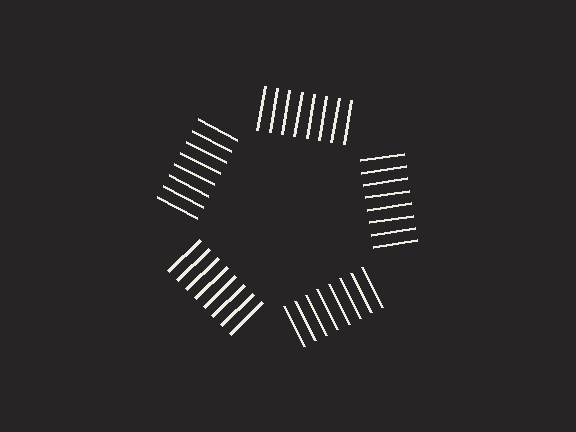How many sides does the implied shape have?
5 sides — the line-ends trace a pentagon.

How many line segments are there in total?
40 — 8 along each of the 5 edges.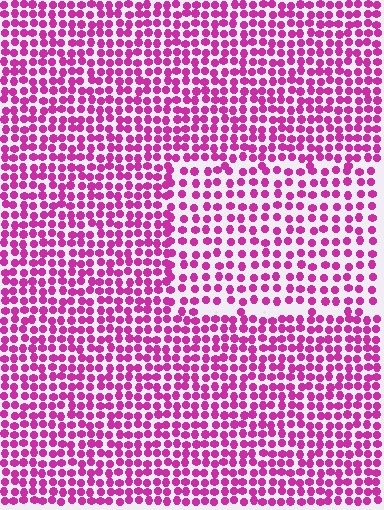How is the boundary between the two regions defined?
The boundary is defined by a change in element density (approximately 1.5x ratio). All elements are the same color, size, and shape.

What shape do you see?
I see a rectangle.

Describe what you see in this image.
The image contains small magenta elements arranged at two different densities. A rectangle-shaped region is visible where the elements are less densely packed than the surrounding area.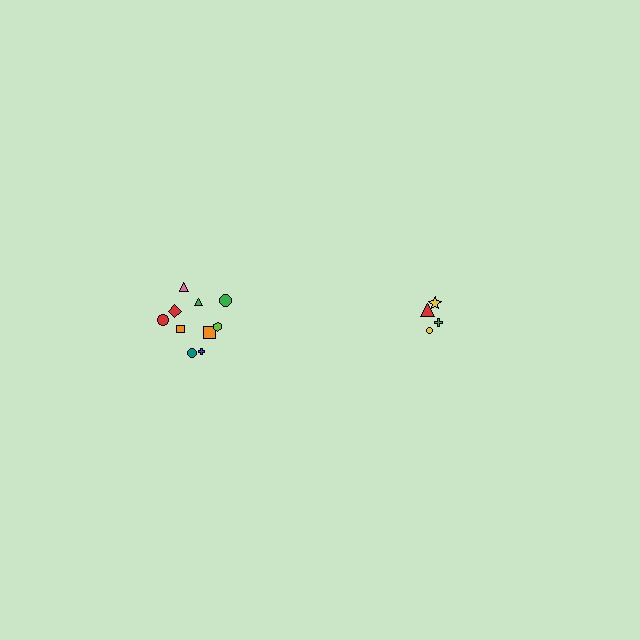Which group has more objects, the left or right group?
The left group.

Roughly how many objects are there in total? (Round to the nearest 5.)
Roughly 15 objects in total.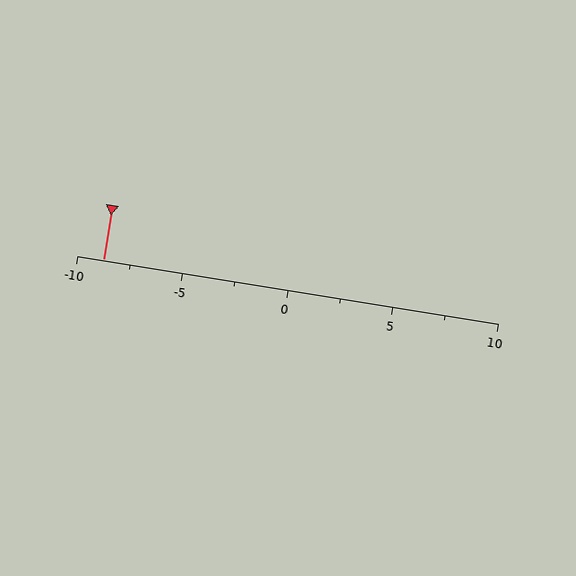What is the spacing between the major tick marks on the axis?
The major ticks are spaced 5 apart.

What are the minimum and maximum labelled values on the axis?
The axis runs from -10 to 10.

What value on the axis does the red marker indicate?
The marker indicates approximately -8.8.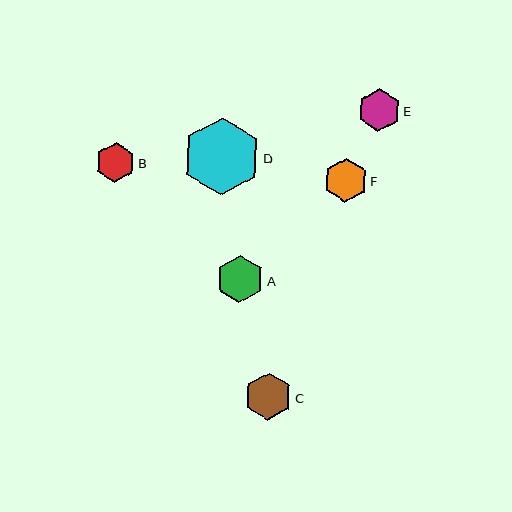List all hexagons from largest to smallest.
From largest to smallest: D, C, A, F, E, B.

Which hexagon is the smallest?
Hexagon B is the smallest with a size of approximately 40 pixels.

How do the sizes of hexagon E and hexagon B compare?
Hexagon E and hexagon B are approximately the same size.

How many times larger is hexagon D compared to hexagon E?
Hexagon D is approximately 1.8 times the size of hexagon E.